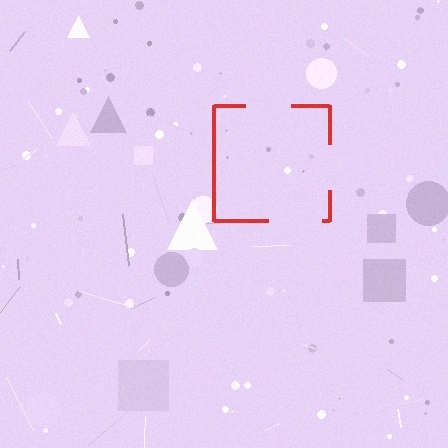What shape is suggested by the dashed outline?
The dashed outline suggests a square.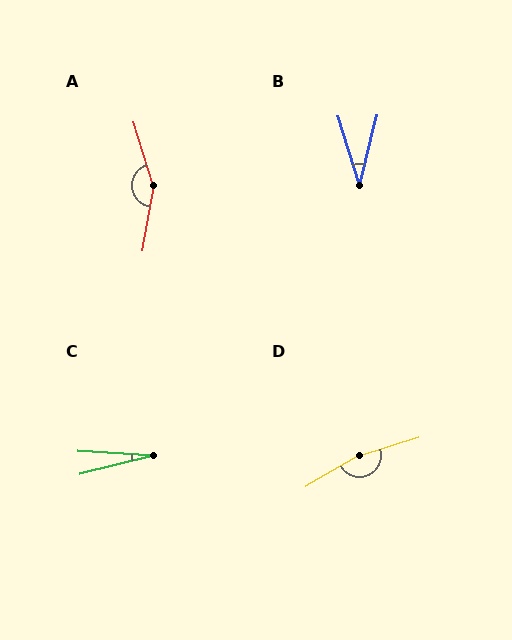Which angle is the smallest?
C, at approximately 17 degrees.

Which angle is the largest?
D, at approximately 167 degrees.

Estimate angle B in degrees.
Approximately 31 degrees.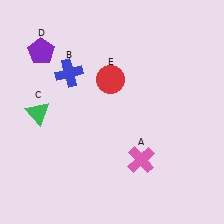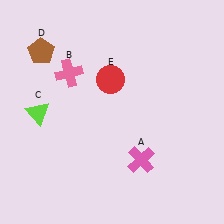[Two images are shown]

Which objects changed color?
B changed from blue to pink. C changed from green to lime. D changed from purple to brown.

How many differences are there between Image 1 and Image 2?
There are 3 differences between the two images.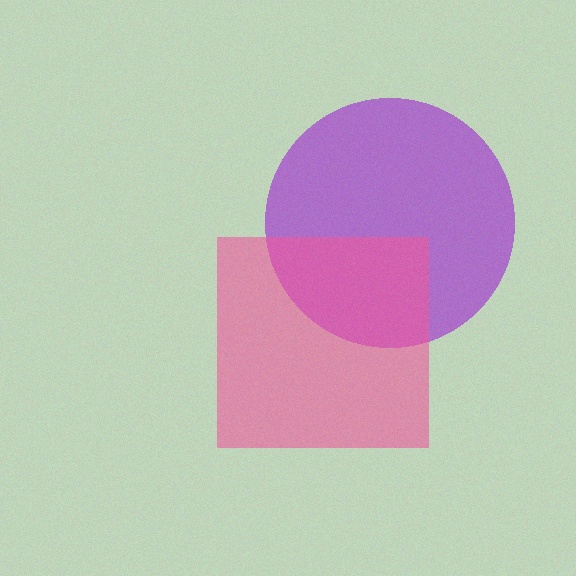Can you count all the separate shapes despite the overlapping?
Yes, there are 2 separate shapes.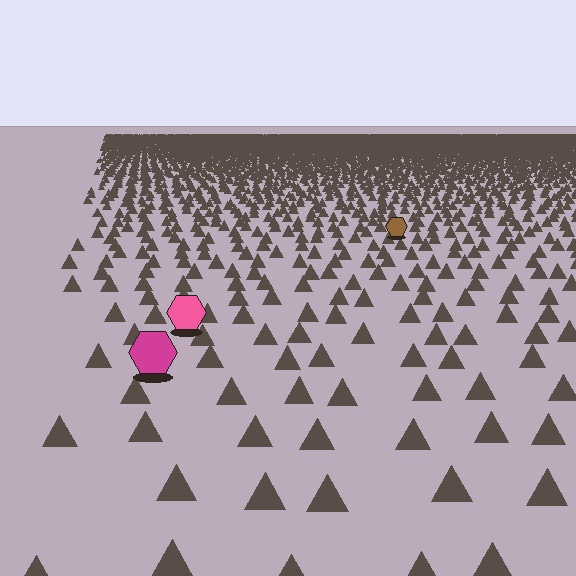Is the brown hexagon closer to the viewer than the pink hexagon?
No. The pink hexagon is closer — you can tell from the texture gradient: the ground texture is coarser near it.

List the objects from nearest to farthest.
From nearest to farthest: the magenta hexagon, the pink hexagon, the brown hexagon.